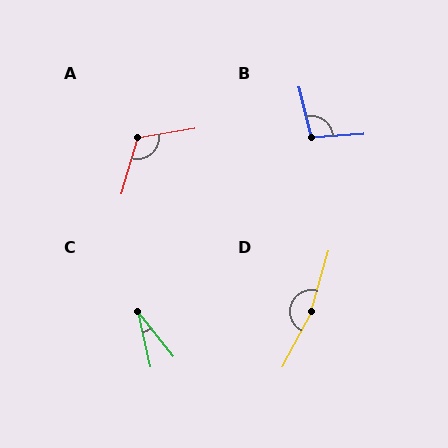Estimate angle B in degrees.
Approximately 99 degrees.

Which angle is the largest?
D, at approximately 168 degrees.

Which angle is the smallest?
C, at approximately 25 degrees.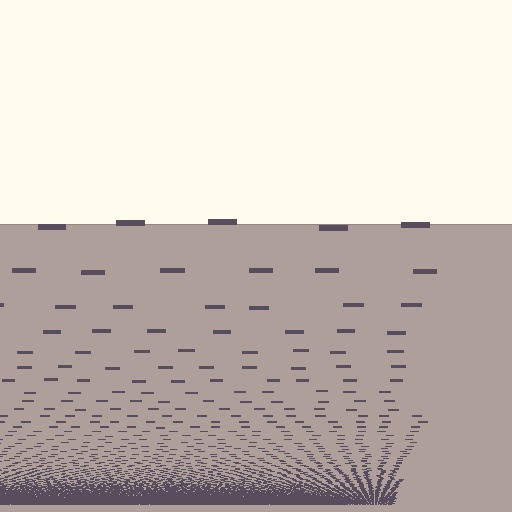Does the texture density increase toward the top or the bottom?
Density increases toward the bottom.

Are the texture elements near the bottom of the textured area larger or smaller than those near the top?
Smaller. The gradient is inverted — elements near the bottom are smaller and denser.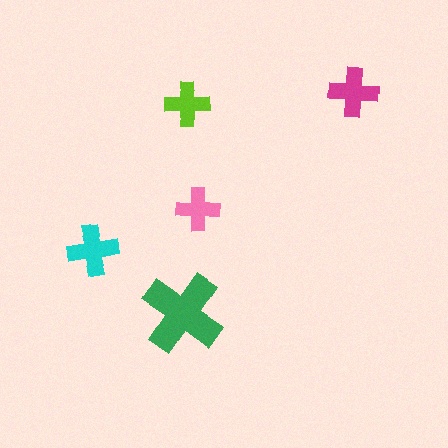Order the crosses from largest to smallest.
the green one, the cyan one, the magenta one, the lime one, the pink one.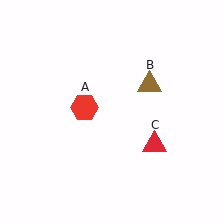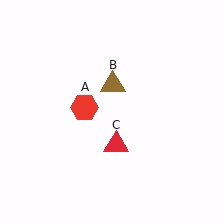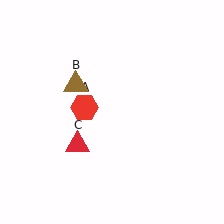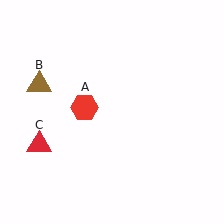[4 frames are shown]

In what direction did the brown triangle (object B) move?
The brown triangle (object B) moved left.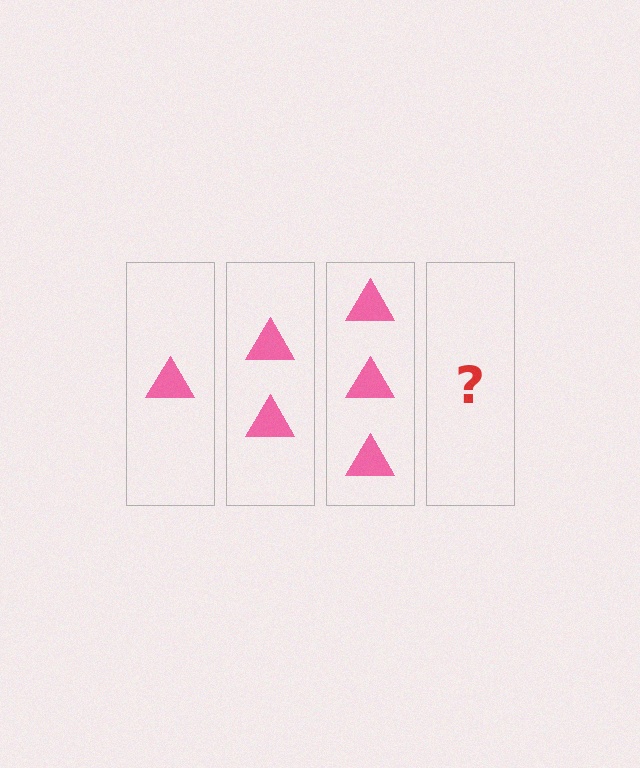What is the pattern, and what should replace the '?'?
The pattern is that each step adds one more triangle. The '?' should be 4 triangles.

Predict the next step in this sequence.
The next step is 4 triangles.